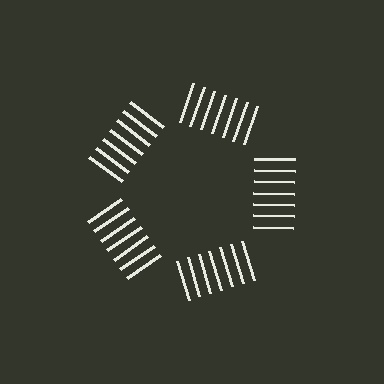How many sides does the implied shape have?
5 sides — the line-ends trace a pentagon.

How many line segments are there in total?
35 — 7 along each of the 5 edges.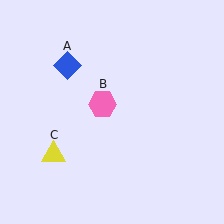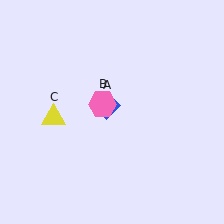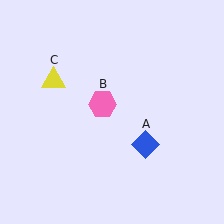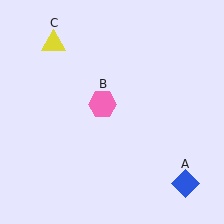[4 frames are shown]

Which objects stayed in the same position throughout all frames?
Pink hexagon (object B) remained stationary.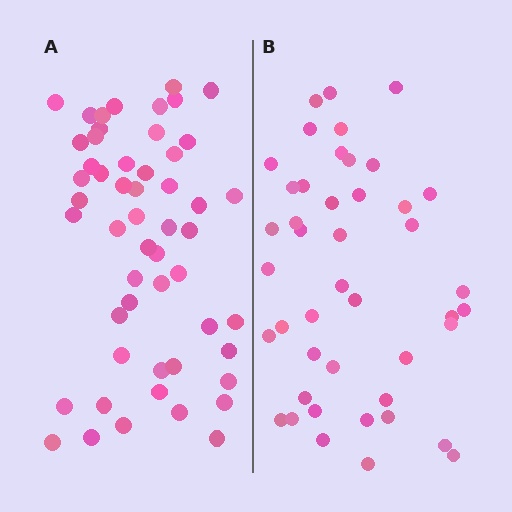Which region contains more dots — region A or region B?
Region A (the left region) has more dots.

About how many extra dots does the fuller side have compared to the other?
Region A has roughly 8 or so more dots than region B.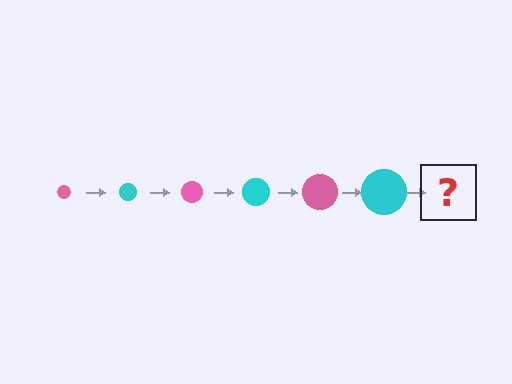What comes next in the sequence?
The next element should be a pink circle, larger than the previous one.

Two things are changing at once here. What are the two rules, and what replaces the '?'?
The two rules are that the circle grows larger each step and the color cycles through pink and cyan. The '?' should be a pink circle, larger than the previous one.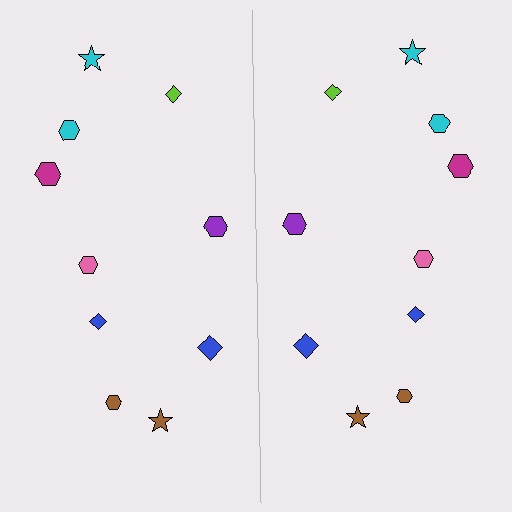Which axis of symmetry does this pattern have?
The pattern has a vertical axis of symmetry running through the center of the image.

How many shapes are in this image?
There are 20 shapes in this image.